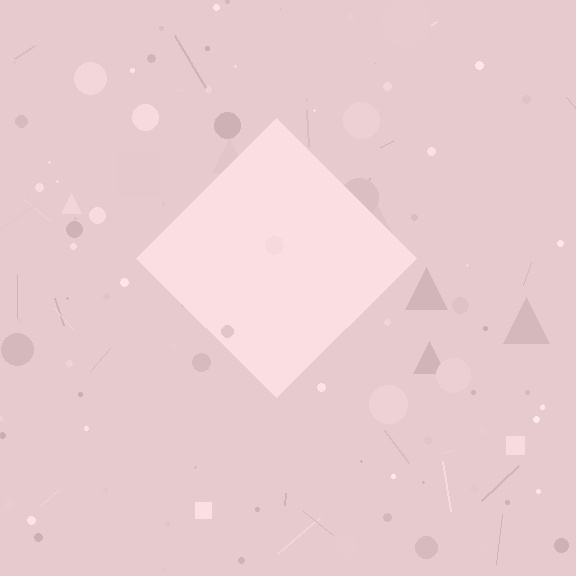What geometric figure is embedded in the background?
A diamond is embedded in the background.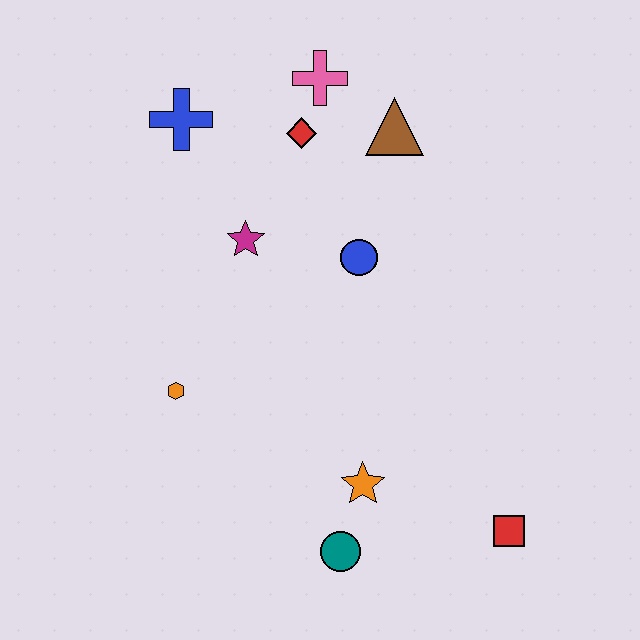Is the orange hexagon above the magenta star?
No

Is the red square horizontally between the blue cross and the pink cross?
No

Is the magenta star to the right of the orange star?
No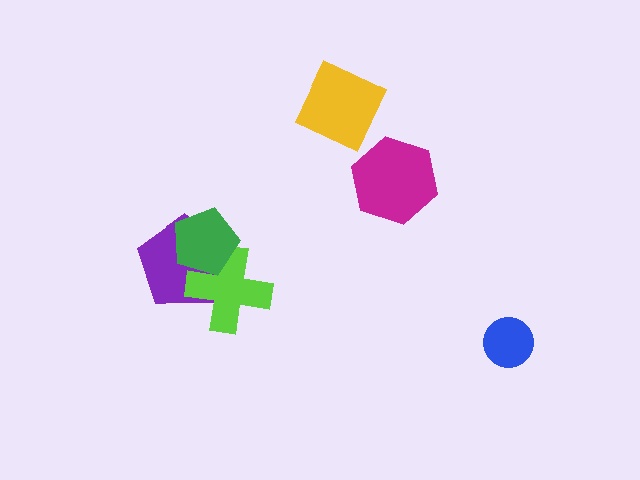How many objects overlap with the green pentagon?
2 objects overlap with the green pentagon.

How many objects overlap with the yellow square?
0 objects overlap with the yellow square.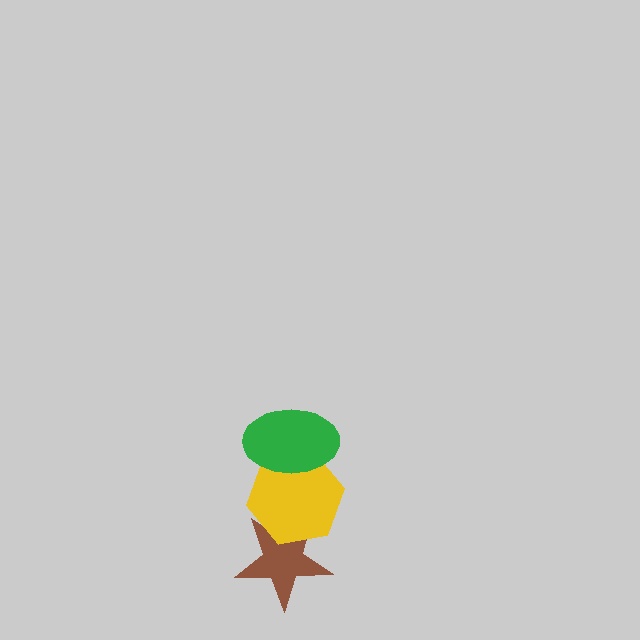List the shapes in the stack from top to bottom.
From top to bottom: the green ellipse, the yellow hexagon, the brown star.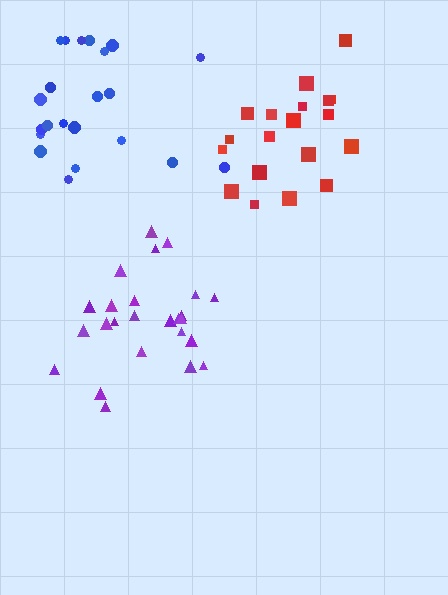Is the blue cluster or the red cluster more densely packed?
Red.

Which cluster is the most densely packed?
Purple.